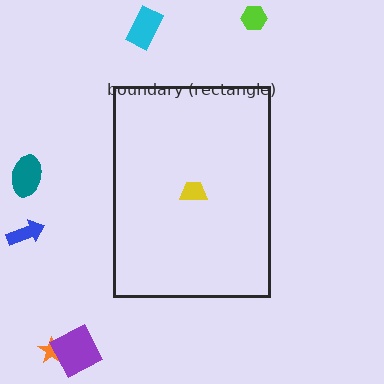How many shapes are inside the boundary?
1 inside, 6 outside.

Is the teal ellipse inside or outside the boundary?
Outside.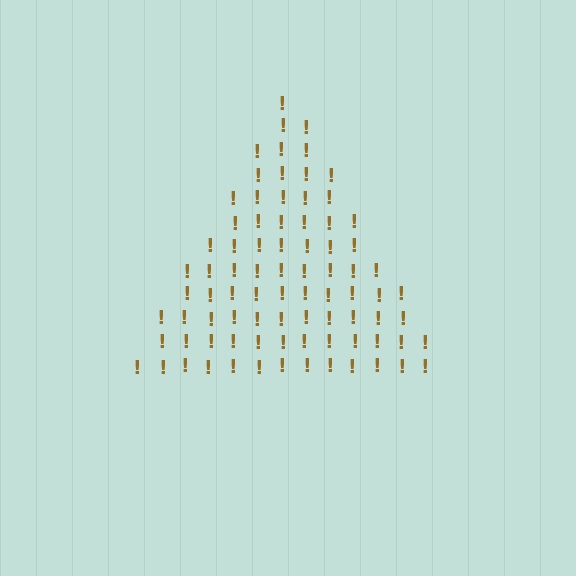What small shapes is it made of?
It is made of small exclamation marks.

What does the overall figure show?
The overall figure shows a triangle.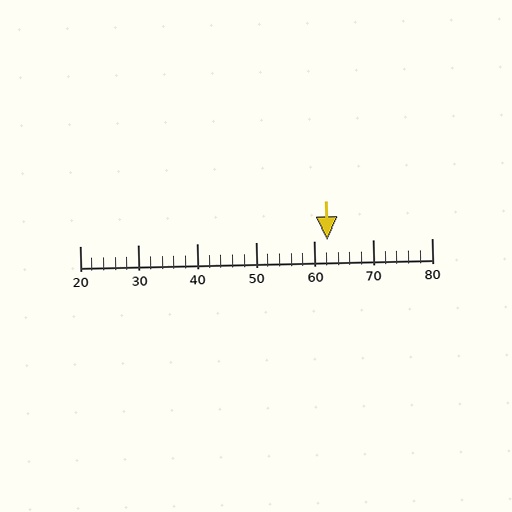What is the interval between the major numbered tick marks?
The major tick marks are spaced 10 units apart.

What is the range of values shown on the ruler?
The ruler shows values from 20 to 80.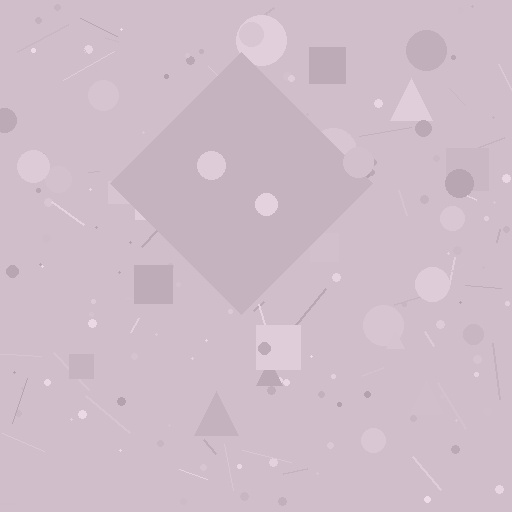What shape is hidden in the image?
A diamond is hidden in the image.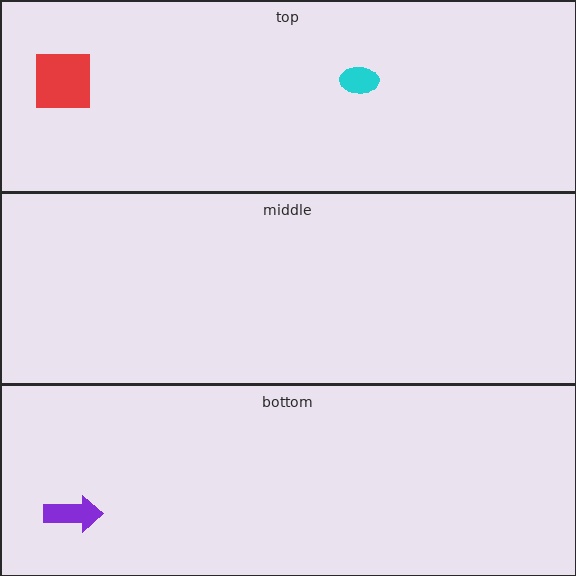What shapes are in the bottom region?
The purple arrow.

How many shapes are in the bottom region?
1.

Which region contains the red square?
The top region.